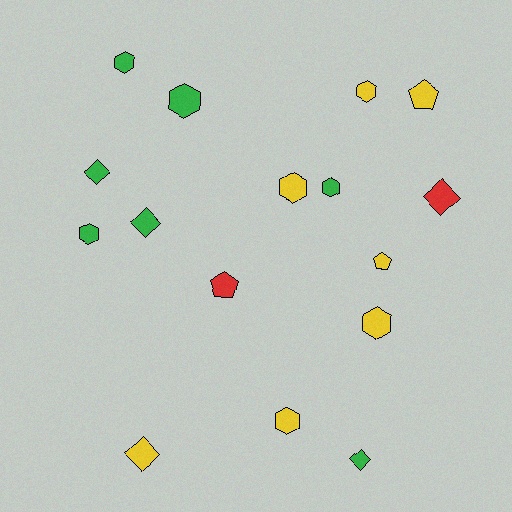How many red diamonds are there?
There is 1 red diamond.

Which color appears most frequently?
Green, with 7 objects.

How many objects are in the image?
There are 16 objects.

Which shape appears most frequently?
Hexagon, with 8 objects.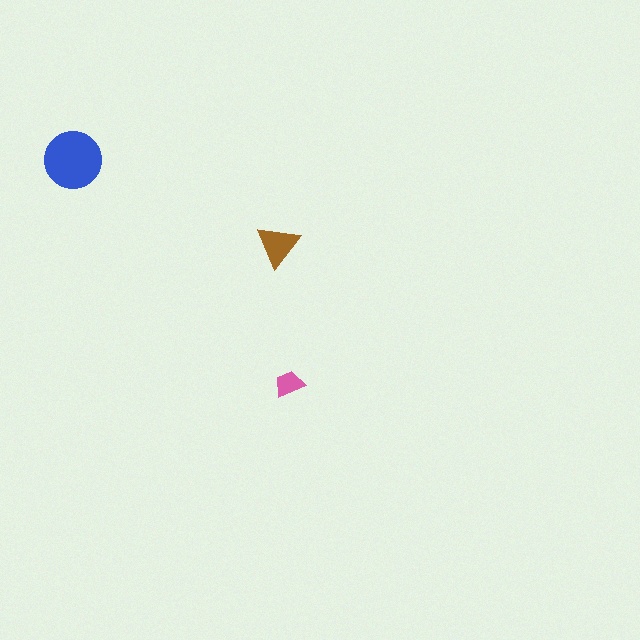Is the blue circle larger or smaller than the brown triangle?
Larger.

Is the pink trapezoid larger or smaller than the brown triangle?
Smaller.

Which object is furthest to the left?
The blue circle is leftmost.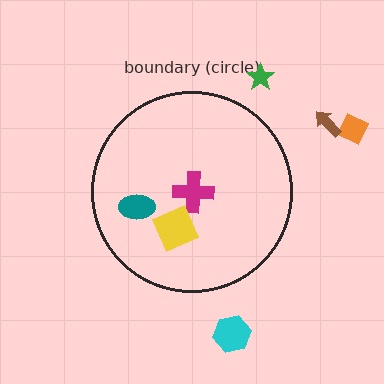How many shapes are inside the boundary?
3 inside, 4 outside.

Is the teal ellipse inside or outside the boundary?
Inside.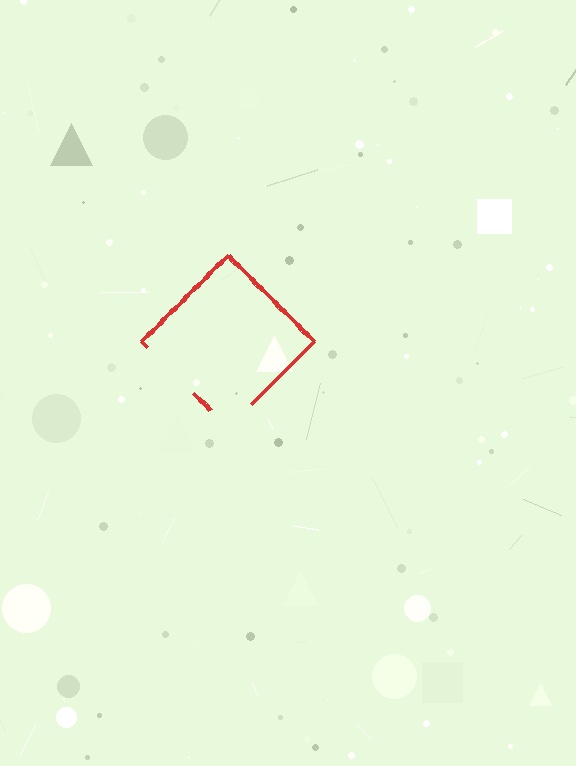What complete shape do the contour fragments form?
The contour fragments form a diamond.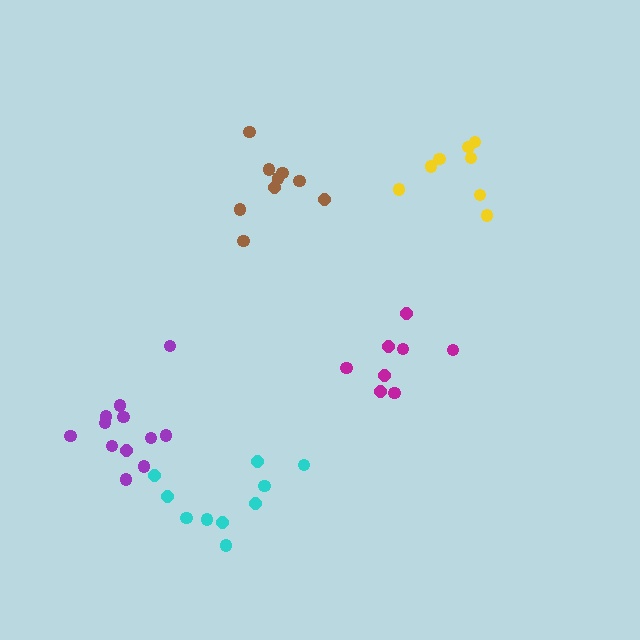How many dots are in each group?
Group 1: 12 dots, Group 2: 8 dots, Group 3: 9 dots, Group 4: 10 dots, Group 5: 8 dots (47 total).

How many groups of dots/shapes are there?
There are 5 groups.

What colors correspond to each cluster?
The clusters are colored: purple, magenta, brown, cyan, yellow.